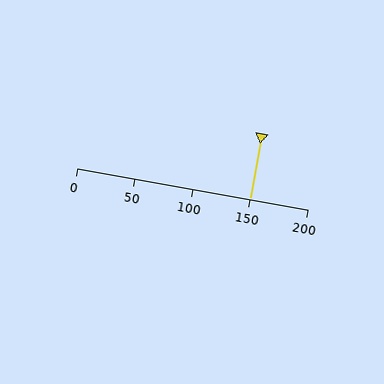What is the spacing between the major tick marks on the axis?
The major ticks are spaced 50 apart.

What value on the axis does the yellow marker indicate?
The marker indicates approximately 150.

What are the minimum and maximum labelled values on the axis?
The axis runs from 0 to 200.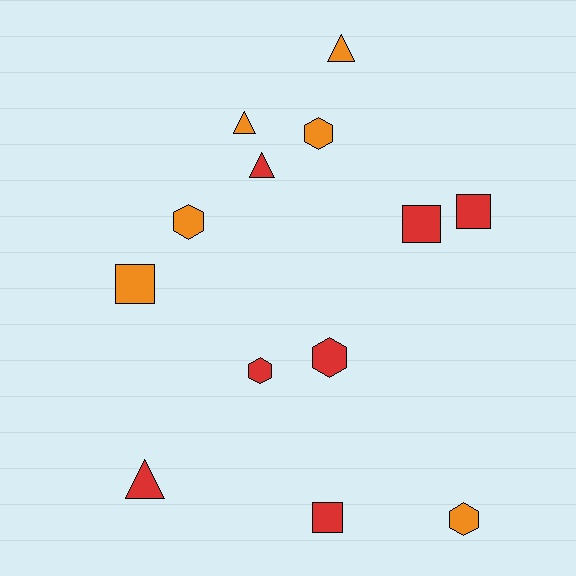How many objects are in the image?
There are 13 objects.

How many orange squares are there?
There is 1 orange square.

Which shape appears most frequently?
Hexagon, with 5 objects.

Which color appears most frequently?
Red, with 7 objects.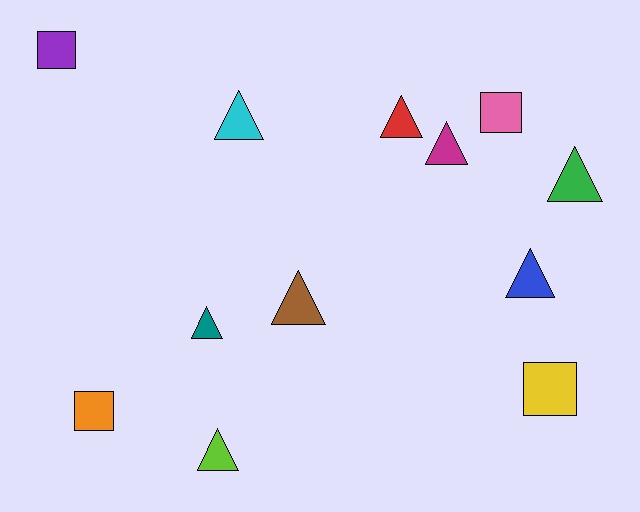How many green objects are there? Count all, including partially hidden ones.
There is 1 green object.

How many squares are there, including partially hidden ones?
There are 4 squares.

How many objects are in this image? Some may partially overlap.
There are 12 objects.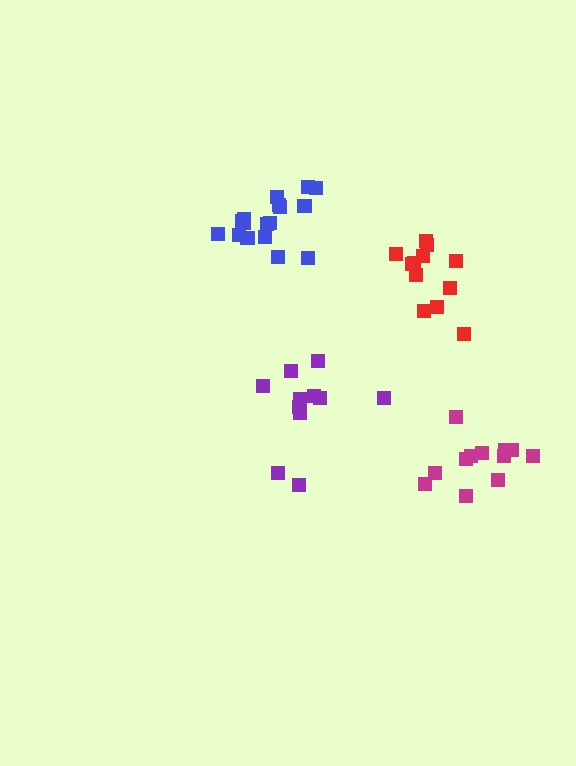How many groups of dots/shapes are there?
There are 4 groups.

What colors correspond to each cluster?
The clusters are colored: magenta, purple, red, blue.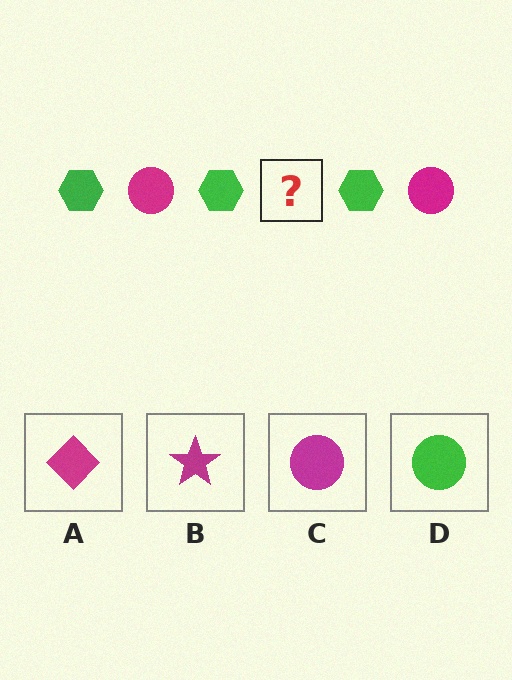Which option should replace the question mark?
Option C.